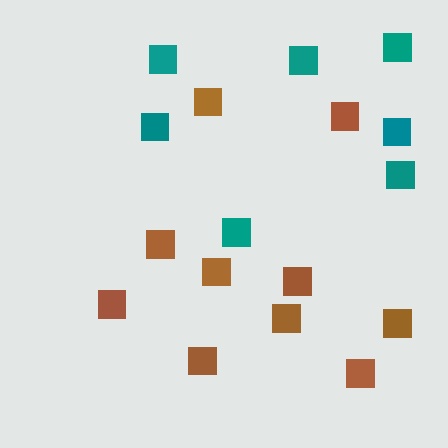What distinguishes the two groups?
There are 2 groups: one group of brown squares (10) and one group of teal squares (7).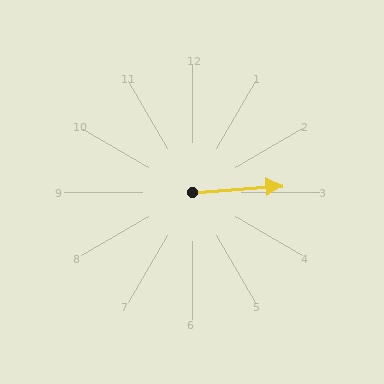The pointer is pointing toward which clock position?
Roughly 3 o'clock.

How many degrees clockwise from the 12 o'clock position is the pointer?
Approximately 86 degrees.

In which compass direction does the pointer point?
East.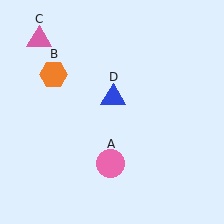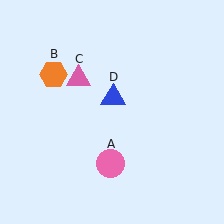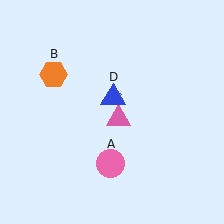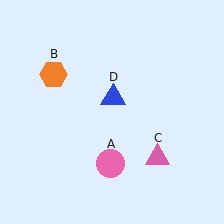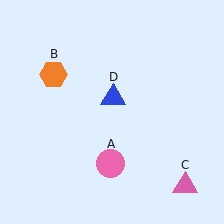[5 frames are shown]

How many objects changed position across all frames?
1 object changed position: pink triangle (object C).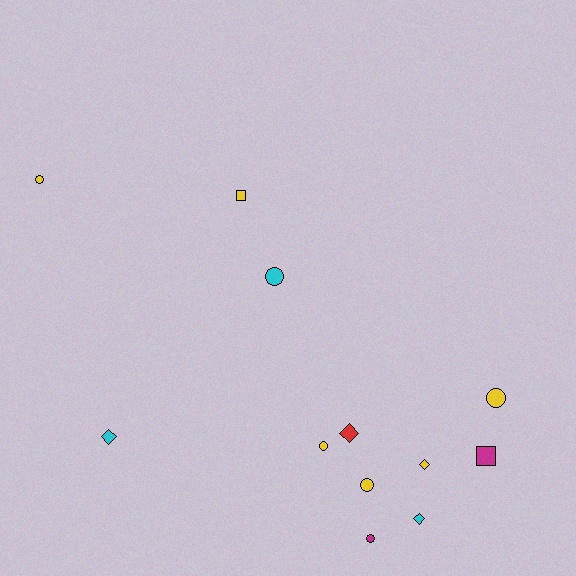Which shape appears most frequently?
Circle, with 6 objects.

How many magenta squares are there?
There is 1 magenta square.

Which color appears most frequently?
Yellow, with 6 objects.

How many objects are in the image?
There are 12 objects.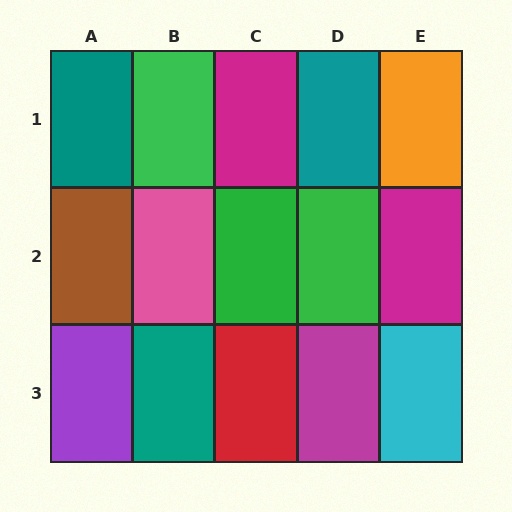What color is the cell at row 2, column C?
Green.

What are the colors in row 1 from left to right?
Teal, green, magenta, teal, orange.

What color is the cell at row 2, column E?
Magenta.